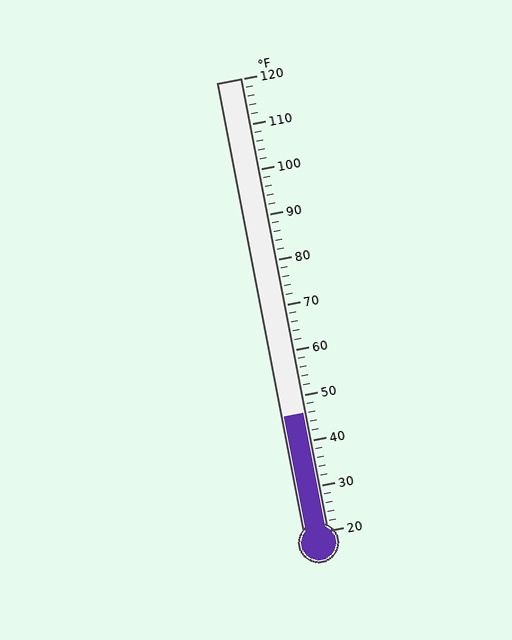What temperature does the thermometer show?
The thermometer shows approximately 46°F.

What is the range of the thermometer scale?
The thermometer scale ranges from 20°F to 120°F.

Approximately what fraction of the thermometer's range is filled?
The thermometer is filled to approximately 25% of its range.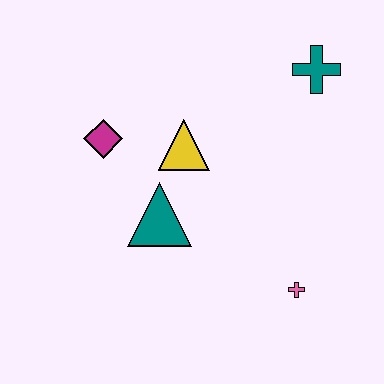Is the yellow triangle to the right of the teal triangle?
Yes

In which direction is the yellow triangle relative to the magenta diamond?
The yellow triangle is to the right of the magenta diamond.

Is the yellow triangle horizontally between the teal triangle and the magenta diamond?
No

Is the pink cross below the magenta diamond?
Yes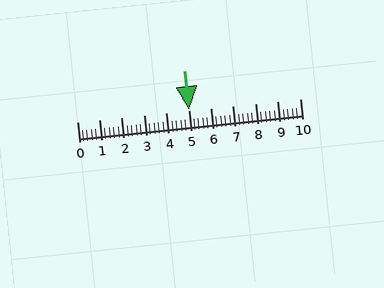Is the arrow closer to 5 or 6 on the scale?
The arrow is closer to 5.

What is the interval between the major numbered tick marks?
The major tick marks are spaced 1 units apart.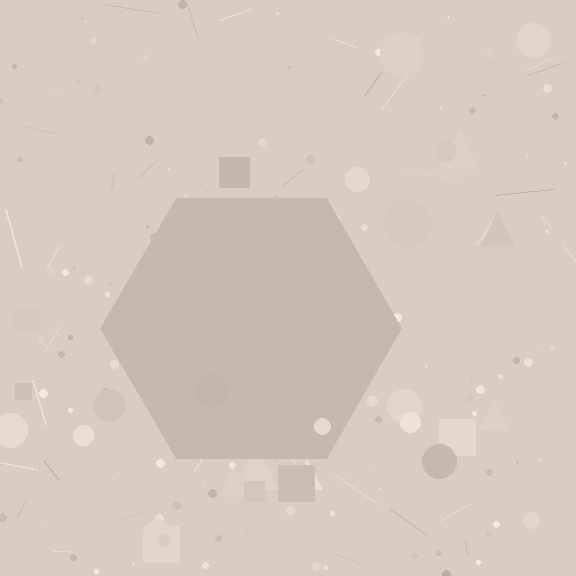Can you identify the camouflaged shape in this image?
The camouflaged shape is a hexagon.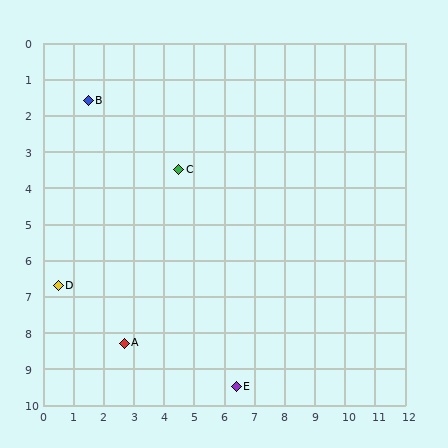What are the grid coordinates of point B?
Point B is at approximately (1.5, 1.6).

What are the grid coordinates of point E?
Point E is at approximately (6.4, 9.5).